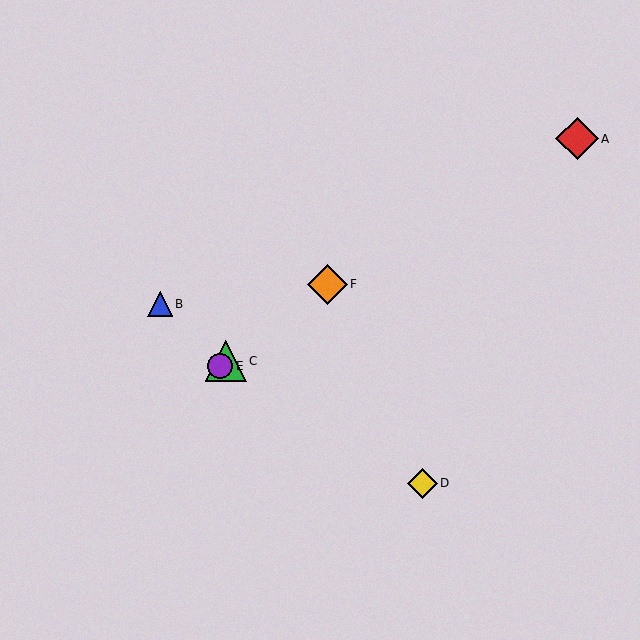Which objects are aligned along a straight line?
Objects C, E, F are aligned along a straight line.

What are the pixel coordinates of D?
Object D is at (422, 483).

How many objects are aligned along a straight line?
3 objects (C, E, F) are aligned along a straight line.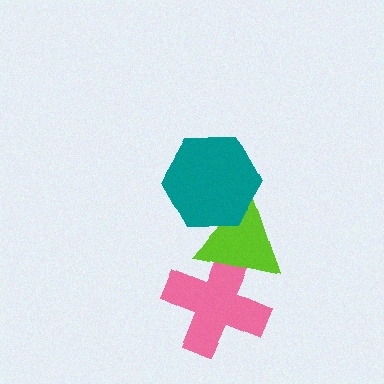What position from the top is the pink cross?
The pink cross is 3rd from the top.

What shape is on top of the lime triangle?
The teal hexagon is on top of the lime triangle.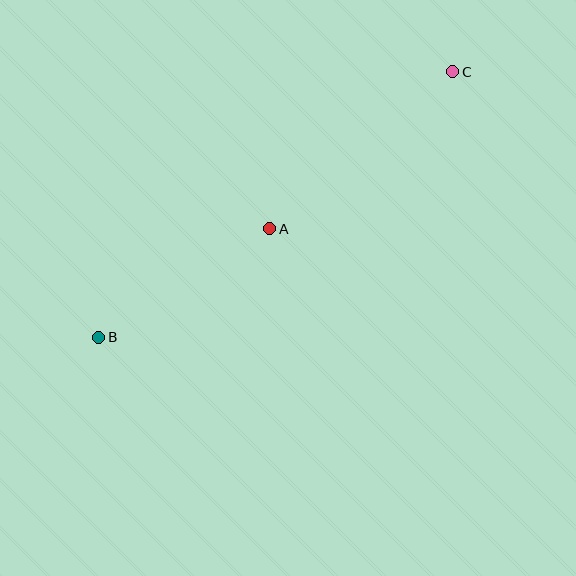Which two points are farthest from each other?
Points B and C are farthest from each other.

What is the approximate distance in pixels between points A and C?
The distance between A and C is approximately 241 pixels.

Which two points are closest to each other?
Points A and B are closest to each other.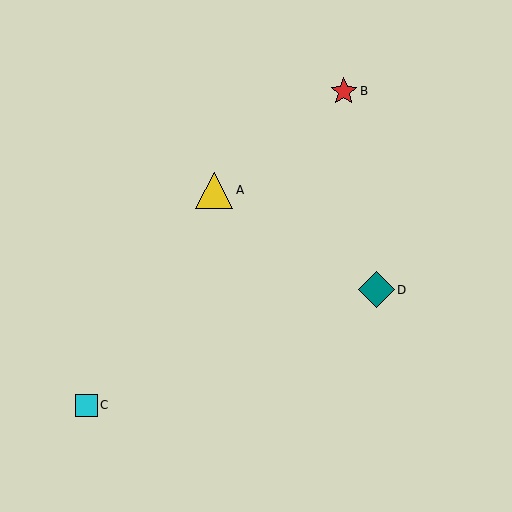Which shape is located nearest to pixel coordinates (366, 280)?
The teal diamond (labeled D) at (376, 290) is nearest to that location.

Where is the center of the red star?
The center of the red star is at (344, 91).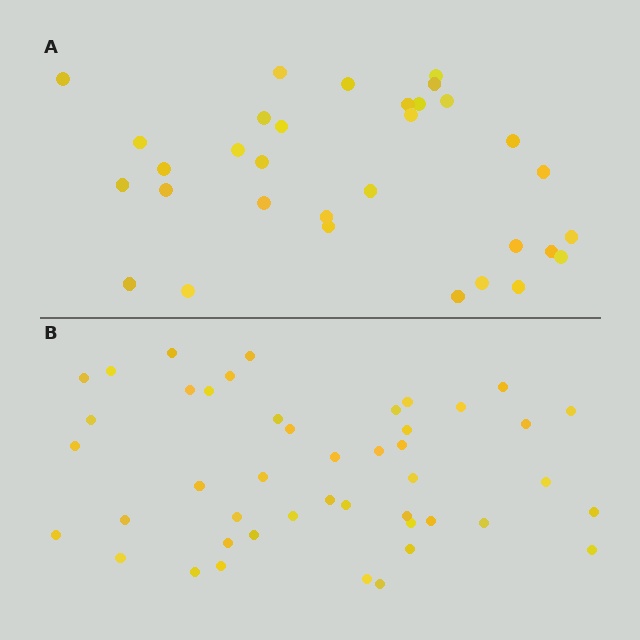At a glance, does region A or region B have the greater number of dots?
Region B (the bottom region) has more dots.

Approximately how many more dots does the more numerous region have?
Region B has approximately 15 more dots than region A.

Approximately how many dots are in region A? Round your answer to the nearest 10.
About 30 dots. (The exact count is 32, which rounds to 30.)